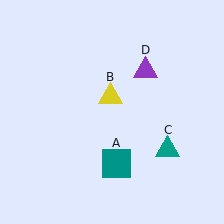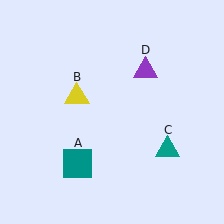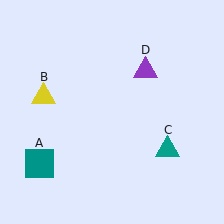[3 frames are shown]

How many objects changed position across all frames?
2 objects changed position: teal square (object A), yellow triangle (object B).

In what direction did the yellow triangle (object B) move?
The yellow triangle (object B) moved left.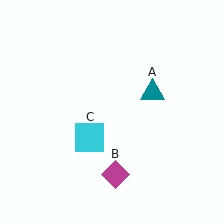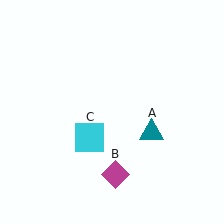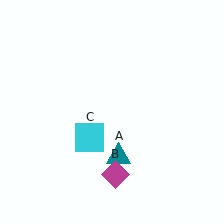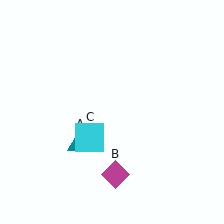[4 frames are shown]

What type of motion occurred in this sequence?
The teal triangle (object A) rotated clockwise around the center of the scene.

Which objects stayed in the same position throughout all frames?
Magenta diamond (object B) and cyan square (object C) remained stationary.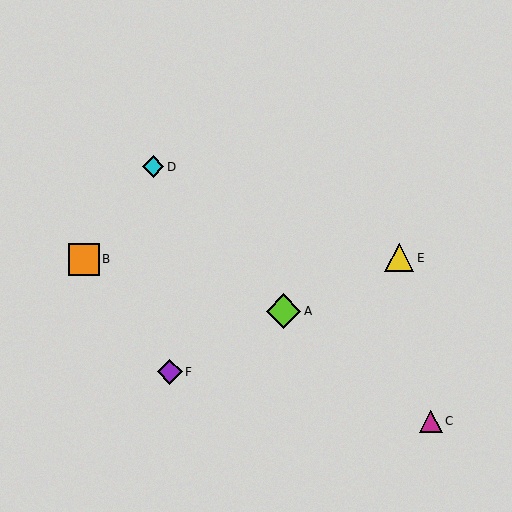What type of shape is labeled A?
Shape A is a lime diamond.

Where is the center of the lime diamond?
The center of the lime diamond is at (284, 311).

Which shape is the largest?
The lime diamond (labeled A) is the largest.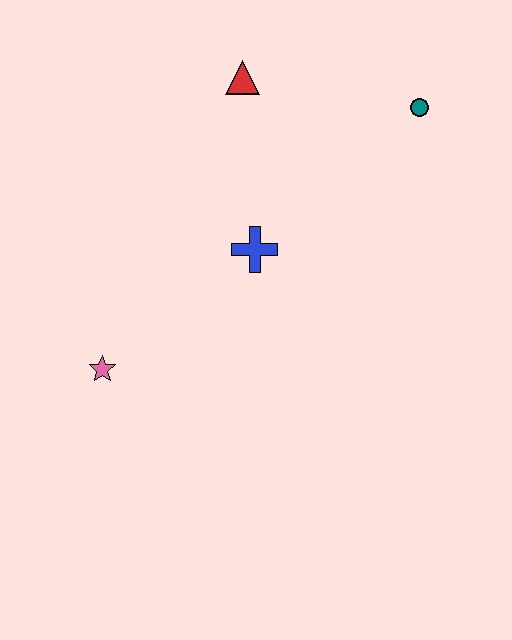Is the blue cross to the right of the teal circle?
No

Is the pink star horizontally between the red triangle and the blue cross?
No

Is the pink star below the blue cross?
Yes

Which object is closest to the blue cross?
The red triangle is closest to the blue cross.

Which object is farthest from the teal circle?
The pink star is farthest from the teal circle.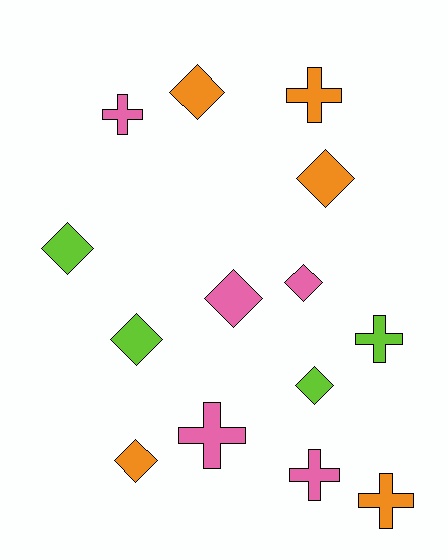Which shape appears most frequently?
Diamond, with 8 objects.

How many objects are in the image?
There are 14 objects.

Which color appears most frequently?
Orange, with 5 objects.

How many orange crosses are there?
There are 2 orange crosses.